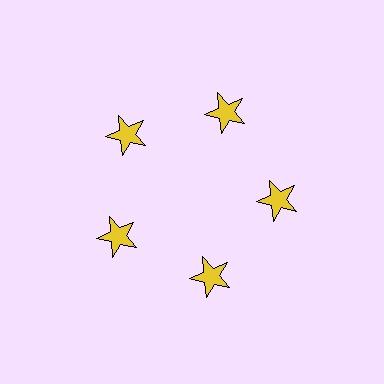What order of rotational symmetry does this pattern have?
This pattern has 5-fold rotational symmetry.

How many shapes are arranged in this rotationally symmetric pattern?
There are 5 shapes, arranged in 5 groups of 1.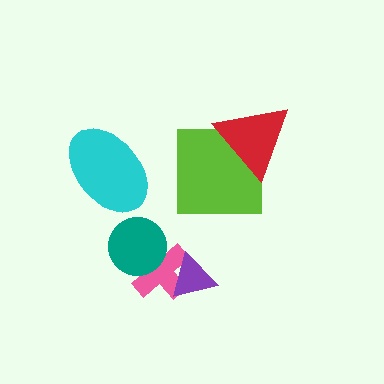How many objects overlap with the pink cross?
2 objects overlap with the pink cross.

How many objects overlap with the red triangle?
1 object overlaps with the red triangle.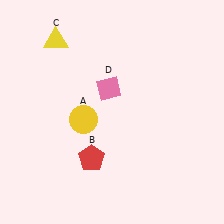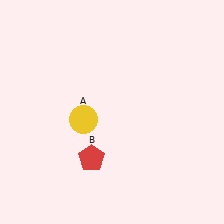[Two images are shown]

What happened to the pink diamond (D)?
The pink diamond (D) was removed in Image 2. It was in the top-left area of Image 1.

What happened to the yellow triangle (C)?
The yellow triangle (C) was removed in Image 2. It was in the top-left area of Image 1.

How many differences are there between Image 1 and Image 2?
There are 2 differences between the two images.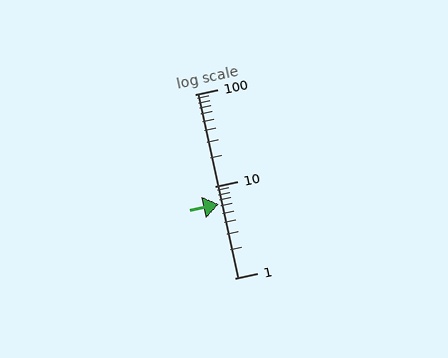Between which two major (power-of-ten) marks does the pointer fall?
The pointer is between 1 and 10.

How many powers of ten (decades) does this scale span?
The scale spans 2 decades, from 1 to 100.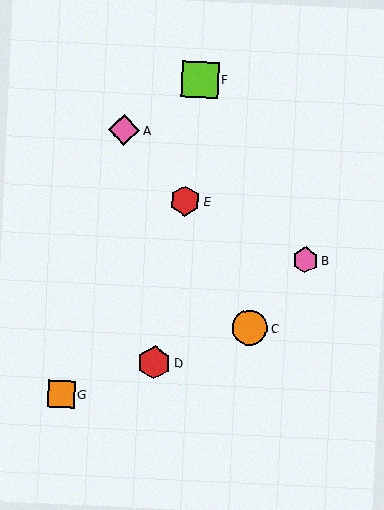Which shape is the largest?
The lime square (labeled F) is the largest.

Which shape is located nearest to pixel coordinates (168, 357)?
The red hexagon (labeled D) at (154, 363) is nearest to that location.